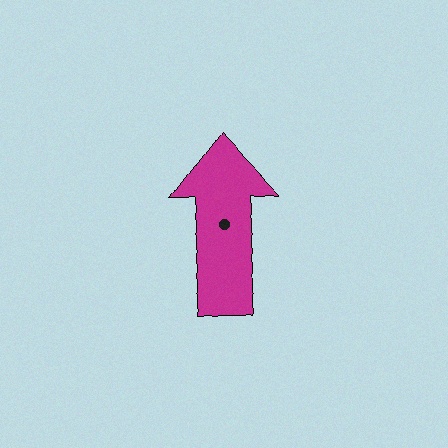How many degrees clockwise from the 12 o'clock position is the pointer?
Approximately 356 degrees.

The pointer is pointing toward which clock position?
Roughly 12 o'clock.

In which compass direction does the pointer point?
North.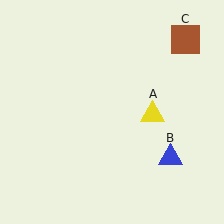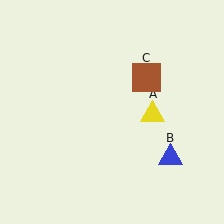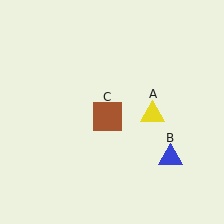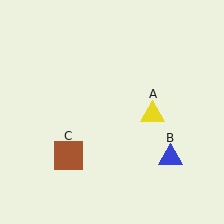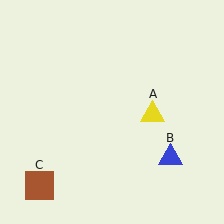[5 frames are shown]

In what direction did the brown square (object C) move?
The brown square (object C) moved down and to the left.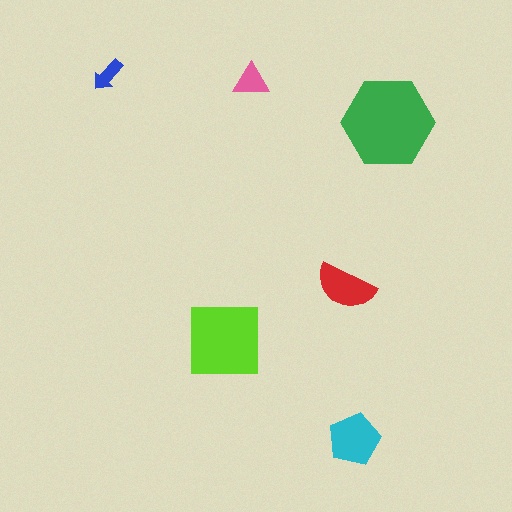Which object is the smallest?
The blue arrow.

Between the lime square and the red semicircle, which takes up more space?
The lime square.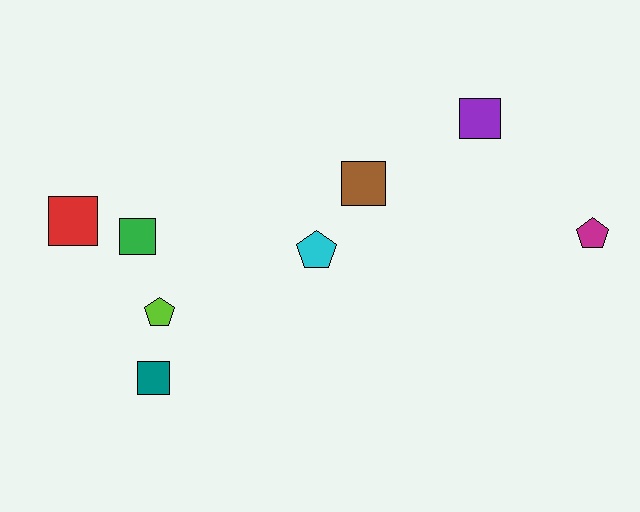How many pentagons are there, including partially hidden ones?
There are 3 pentagons.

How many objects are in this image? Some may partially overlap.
There are 8 objects.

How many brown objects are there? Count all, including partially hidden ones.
There is 1 brown object.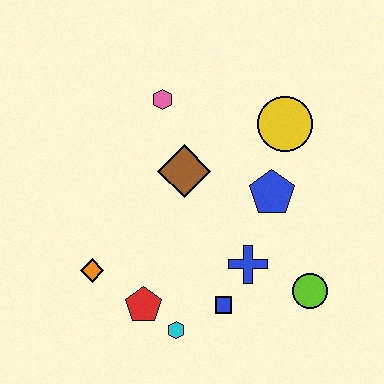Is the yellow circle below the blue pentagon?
No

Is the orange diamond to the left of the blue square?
Yes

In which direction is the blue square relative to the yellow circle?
The blue square is below the yellow circle.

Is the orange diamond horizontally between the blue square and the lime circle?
No